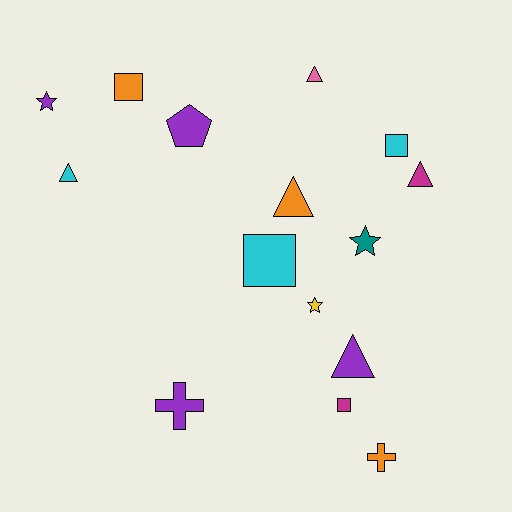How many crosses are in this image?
There are 2 crosses.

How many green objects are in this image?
There are no green objects.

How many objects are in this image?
There are 15 objects.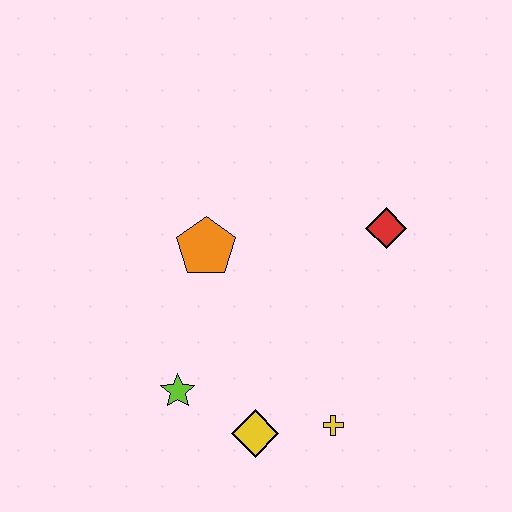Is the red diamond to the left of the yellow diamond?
No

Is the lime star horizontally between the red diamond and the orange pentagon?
No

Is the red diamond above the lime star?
Yes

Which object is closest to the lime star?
The yellow diamond is closest to the lime star.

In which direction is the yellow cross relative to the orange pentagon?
The yellow cross is below the orange pentagon.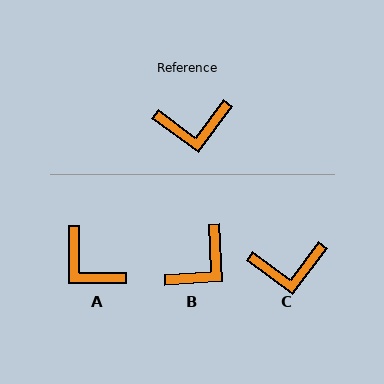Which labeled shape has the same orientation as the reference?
C.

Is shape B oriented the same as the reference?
No, it is off by about 40 degrees.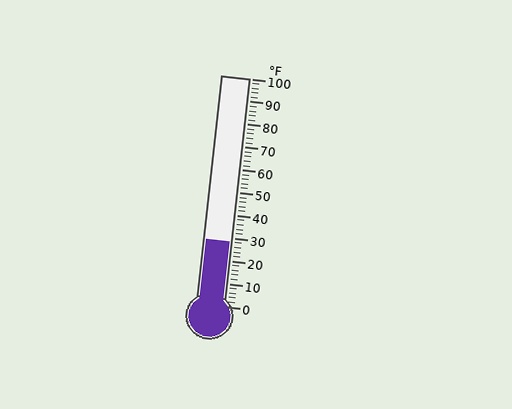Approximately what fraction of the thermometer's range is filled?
The thermometer is filled to approximately 30% of its range.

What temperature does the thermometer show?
The thermometer shows approximately 28°F.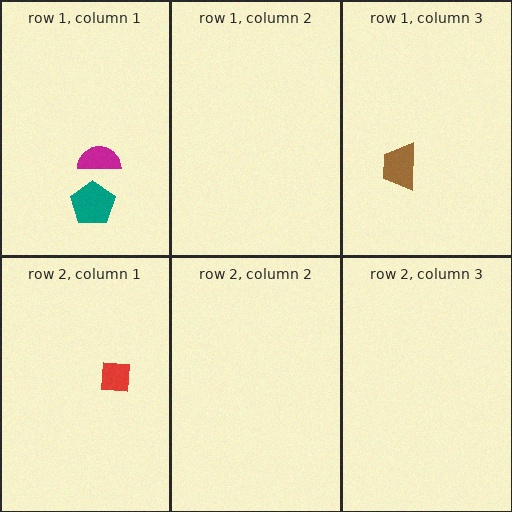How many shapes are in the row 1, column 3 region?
1.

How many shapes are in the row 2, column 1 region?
1.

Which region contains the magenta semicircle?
The row 1, column 1 region.